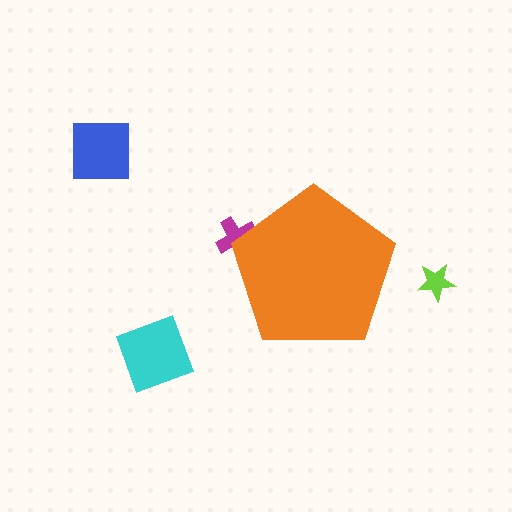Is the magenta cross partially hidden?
Yes, the magenta cross is partially hidden behind the orange pentagon.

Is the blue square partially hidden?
No, the blue square is fully visible.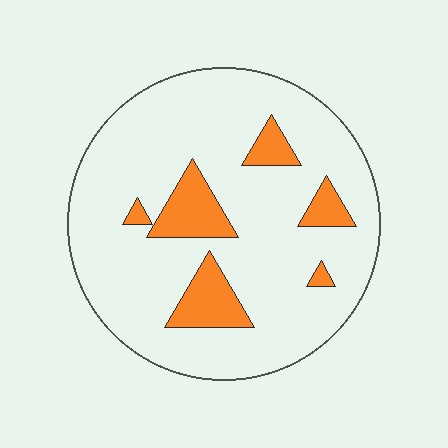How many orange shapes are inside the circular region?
6.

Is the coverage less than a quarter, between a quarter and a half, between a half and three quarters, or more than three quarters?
Less than a quarter.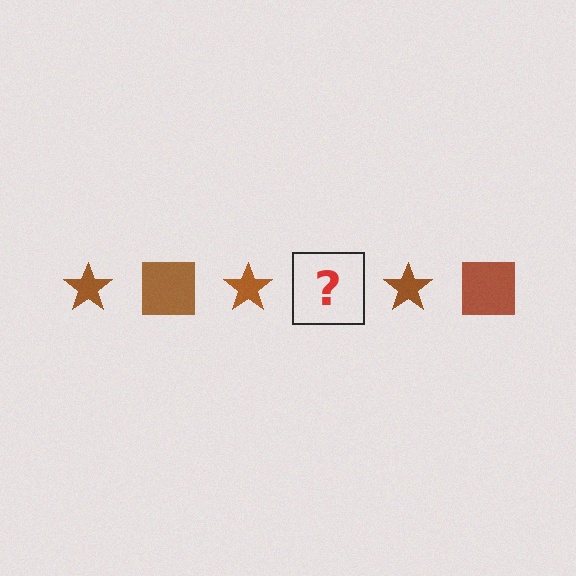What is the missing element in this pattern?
The missing element is a brown square.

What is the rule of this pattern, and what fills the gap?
The rule is that the pattern cycles through star, square shapes in brown. The gap should be filled with a brown square.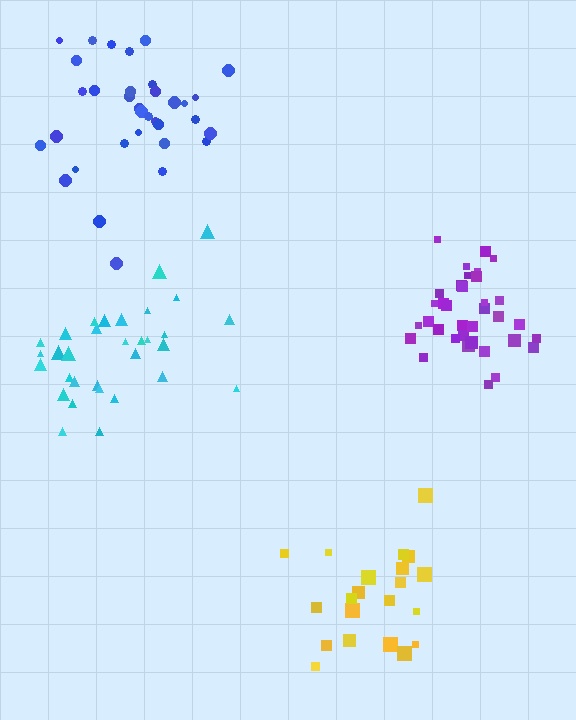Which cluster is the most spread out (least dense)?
Yellow.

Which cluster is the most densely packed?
Purple.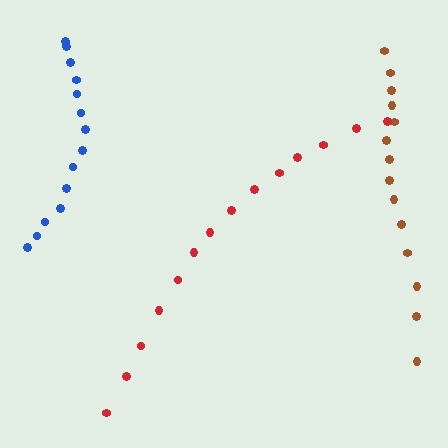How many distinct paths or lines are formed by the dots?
There are 3 distinct paths.